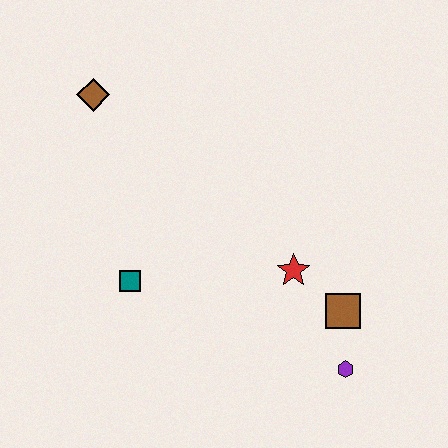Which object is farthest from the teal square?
The purple hexagon is farthest from the teal square.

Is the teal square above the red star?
No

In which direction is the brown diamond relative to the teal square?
The brown diamond is above the teal square.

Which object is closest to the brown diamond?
The teal square is closest to the brown diamond.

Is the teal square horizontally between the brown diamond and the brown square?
Yes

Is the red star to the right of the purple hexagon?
No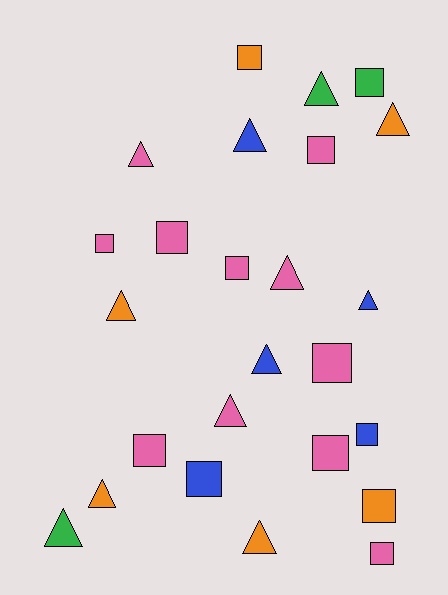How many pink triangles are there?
There are 3 pink triangles.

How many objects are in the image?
There are 25 objects.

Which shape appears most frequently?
Square, with 13 objects.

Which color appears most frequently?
Pink, with 11 objects.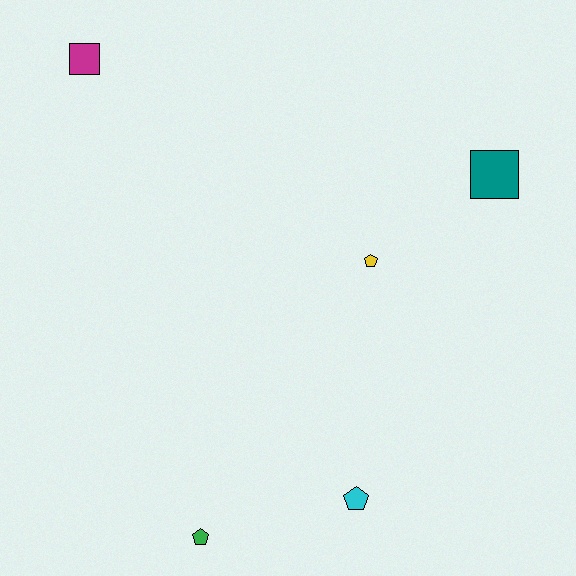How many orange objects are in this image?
There are no orange objects.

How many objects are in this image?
There are 5 objects.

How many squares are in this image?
There are 2 squares.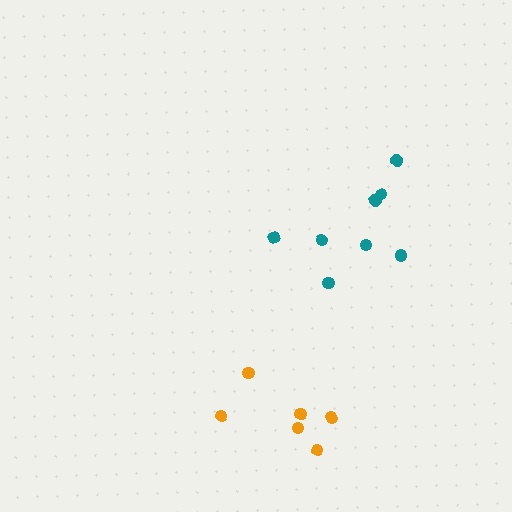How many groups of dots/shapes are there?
There are 2 groups.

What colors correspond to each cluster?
The clusters are colored: orange, teal.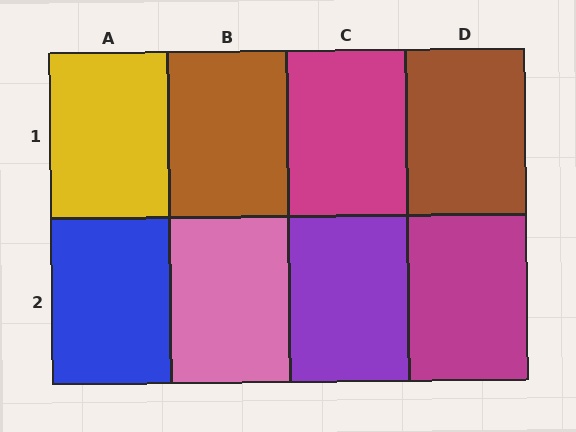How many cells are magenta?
2 cells are magenta.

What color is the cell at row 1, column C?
Magenta.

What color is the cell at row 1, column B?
Brown.